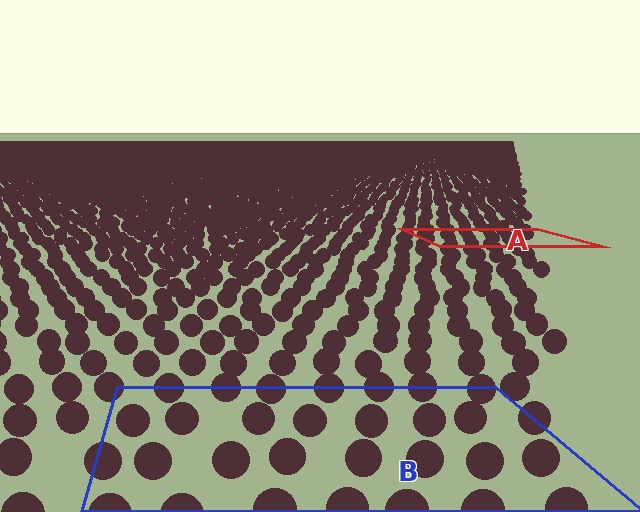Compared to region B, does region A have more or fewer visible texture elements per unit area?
Region A has more texture elements per unit area — they are packed more densely because it is farther away.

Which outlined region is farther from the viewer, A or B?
Region A is farther from the viewer — the texture elements inside it appear smaller and more densely packed.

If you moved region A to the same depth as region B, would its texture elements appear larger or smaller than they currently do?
They would appear larger. At a closer depth, the same texture elements are projected at a bigger on-screen size.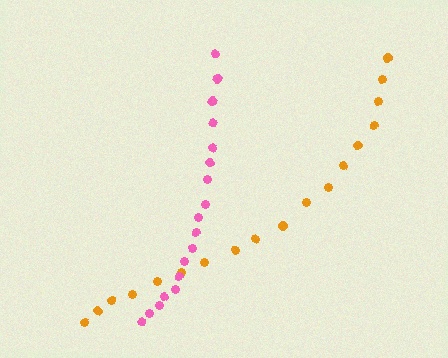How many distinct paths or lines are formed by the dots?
There are 2 distinct paths.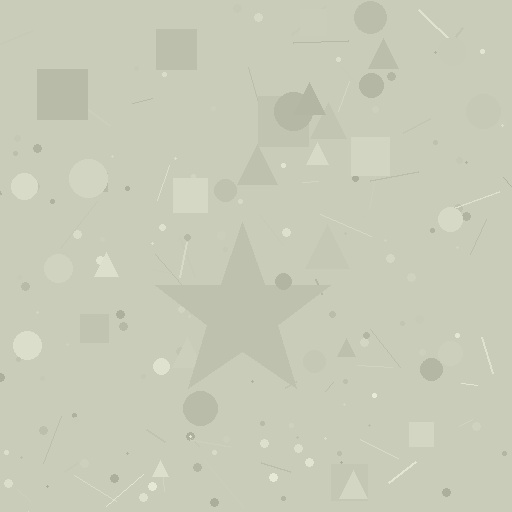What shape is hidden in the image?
A star is hidden in the image.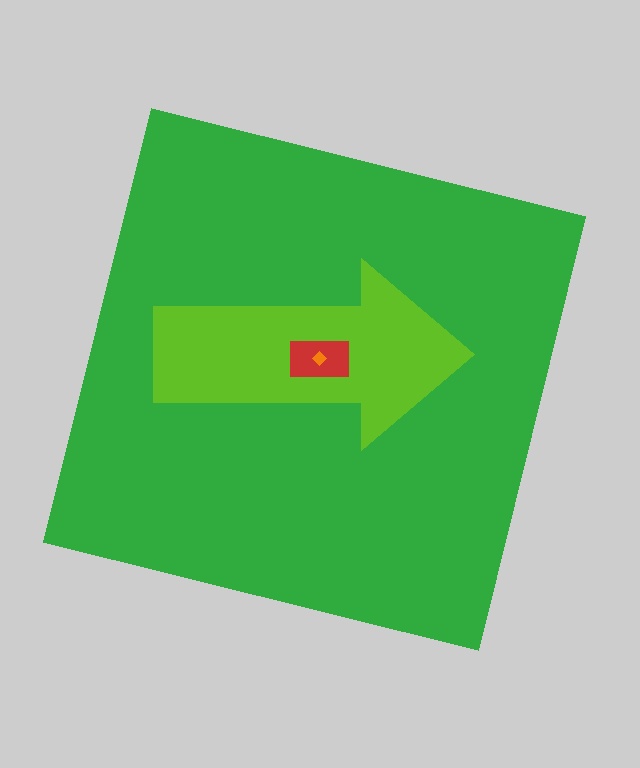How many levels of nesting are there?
4.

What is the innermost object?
The orange diamond.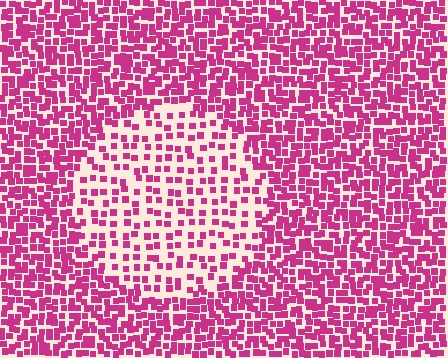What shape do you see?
I see a circle.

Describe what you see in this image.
The image contains small magenta elements arranged at two different densities. A circle-shaped region is visible where the elements are less densely packed than the surrounding area.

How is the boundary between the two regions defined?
The boundary is defined by a change in element density (approximately 2.2x ratio). All elements are the same color, size, and shape.